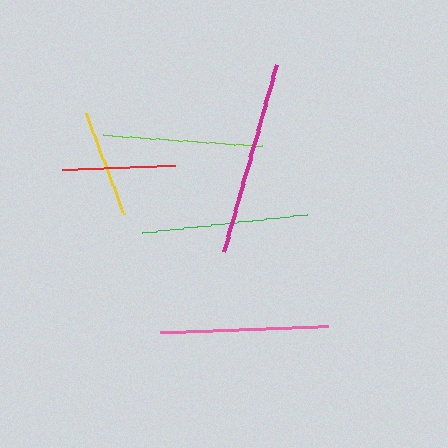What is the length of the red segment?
The red segment is approximately 113 pixels long.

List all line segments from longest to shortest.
From longest to shortest: magenta, pink, green, lime, red, yellow.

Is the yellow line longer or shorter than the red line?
The red line is longer than the yellow line.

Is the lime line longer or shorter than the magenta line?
The magenta line is longer than the lime line.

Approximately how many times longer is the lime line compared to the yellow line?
The lime line is approximately 1.5 times the length of the yellow line.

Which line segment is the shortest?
The yellow line is the shortest at approximately 108 pixels.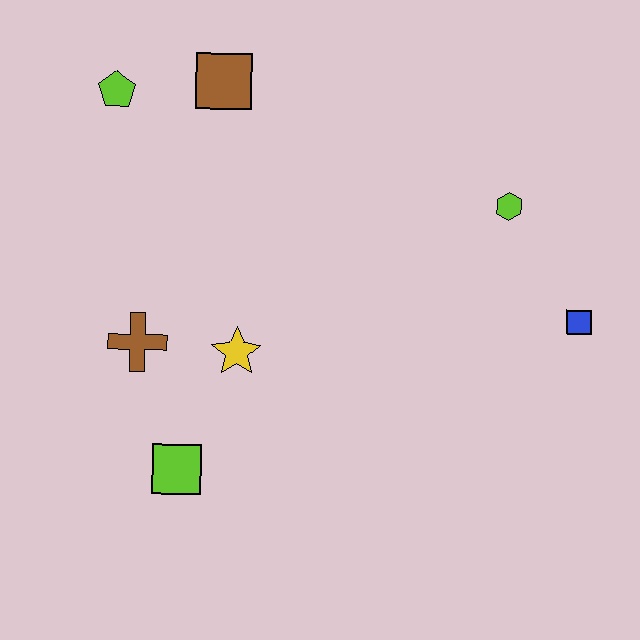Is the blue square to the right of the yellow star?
Yes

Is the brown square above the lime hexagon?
Yes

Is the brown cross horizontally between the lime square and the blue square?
No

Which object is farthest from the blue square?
The lime pentagon is farthest from the blue square.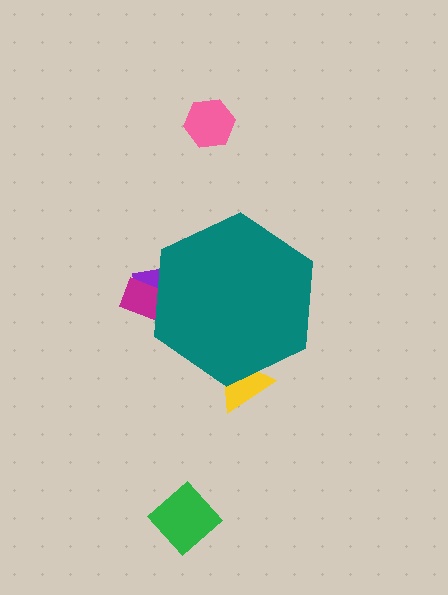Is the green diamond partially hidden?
No, the green diamond is fully visible.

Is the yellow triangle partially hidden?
Yes, the yellow triangle is partially hidden behind the teal hexagon.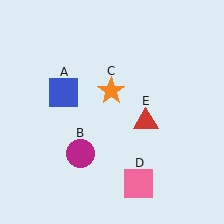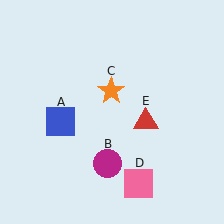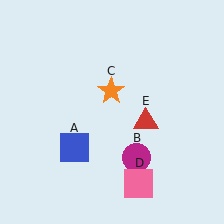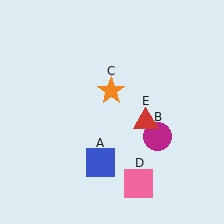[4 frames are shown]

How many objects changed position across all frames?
2 objects changed position: blue square (object A), magenta circle (object B).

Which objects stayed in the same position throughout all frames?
Orange star (object C) and pink square (object D) and red triangle (object E) remained stationary.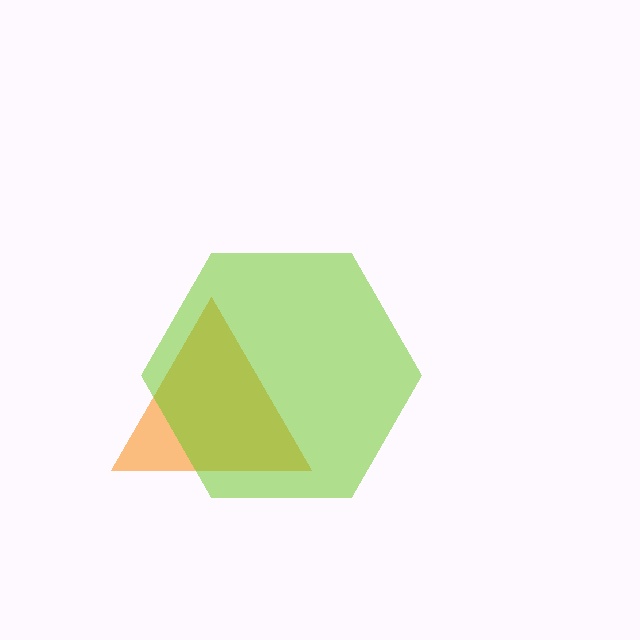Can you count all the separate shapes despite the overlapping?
Yes, there are 2 separate shapes.